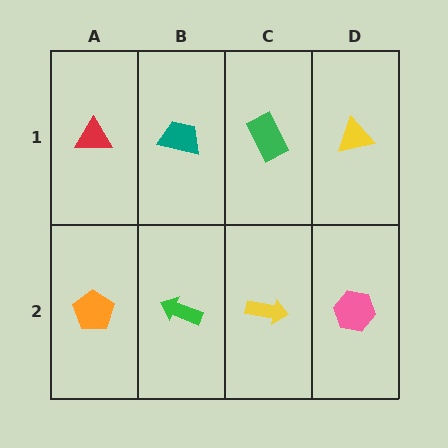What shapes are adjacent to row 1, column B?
A green arrow (row 2, column B), a red triangle (row 1, column A), a green rectangle (row 1, column C).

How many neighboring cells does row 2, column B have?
3.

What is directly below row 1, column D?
A pink hexagon.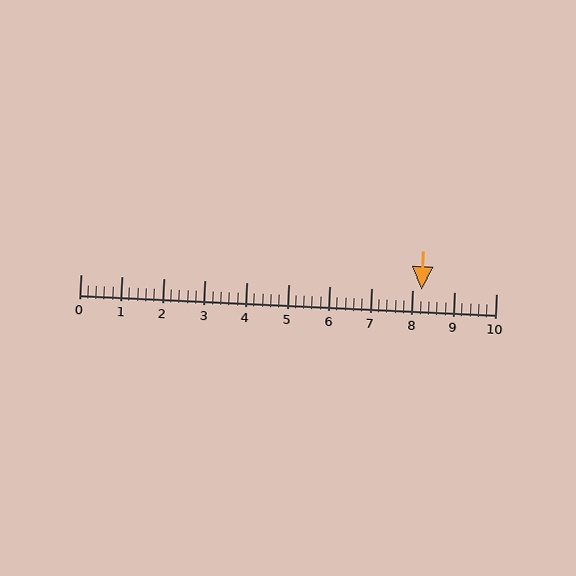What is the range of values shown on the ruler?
The ruler shows values from 0 to 10.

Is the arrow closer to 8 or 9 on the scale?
The arrow is closer to 8.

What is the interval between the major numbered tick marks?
The major tick marks are spaced 1 units apart.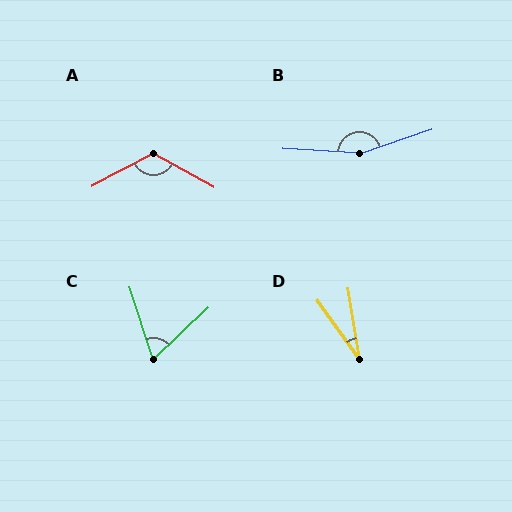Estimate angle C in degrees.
Approximately 64 degrees.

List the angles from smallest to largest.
D (27°), C (64°), A (124°), B (158°).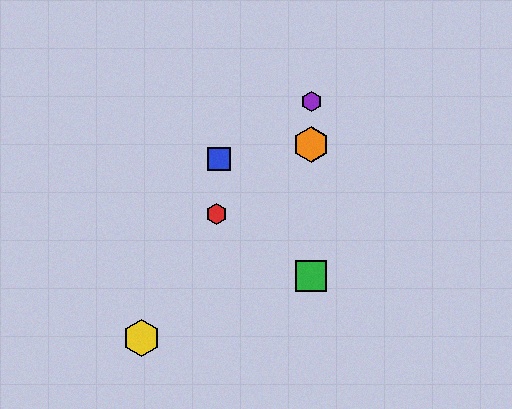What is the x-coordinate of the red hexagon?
The red hexagon is at x≈217.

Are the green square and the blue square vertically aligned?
No, the green square is at x≈311 and the blue square is at x≈219.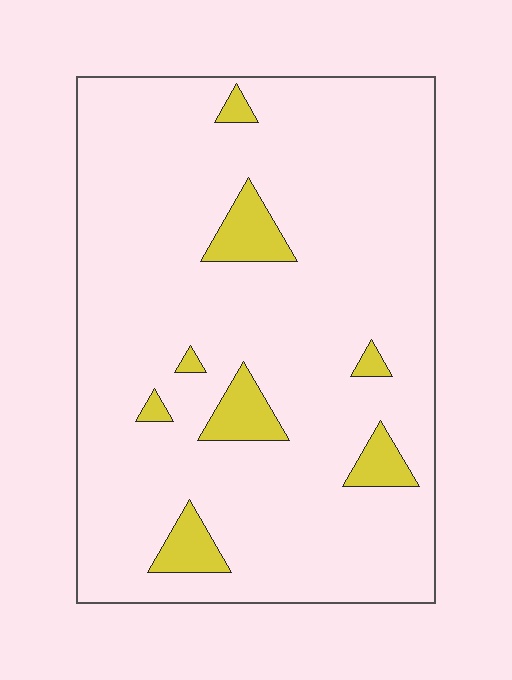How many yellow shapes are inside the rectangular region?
8.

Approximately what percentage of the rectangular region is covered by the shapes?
Approximately 10%.